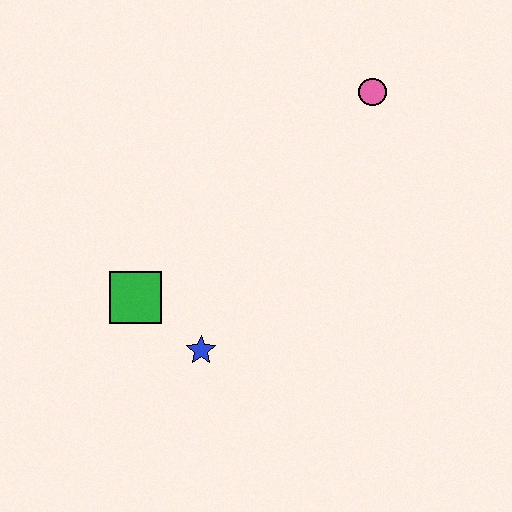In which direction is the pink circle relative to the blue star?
The pink circle is above the blue star.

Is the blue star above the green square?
No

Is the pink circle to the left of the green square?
No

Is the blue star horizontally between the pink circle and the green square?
Yes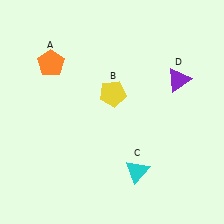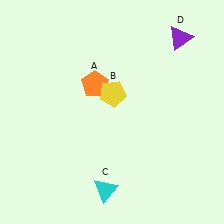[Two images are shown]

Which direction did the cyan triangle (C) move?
The cyan triangle (C) moved left.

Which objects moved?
The objects that moved are: the orange pentagon (A), the cyan triangle (C), the purple triangle (D).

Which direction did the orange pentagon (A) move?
The orange pentagon (A) moved right.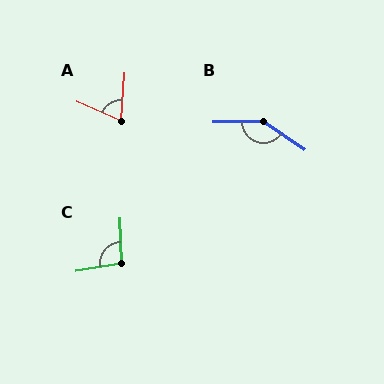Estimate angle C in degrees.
Approximately 97 degrees.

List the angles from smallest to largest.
A (70°), C (97°), B (145°).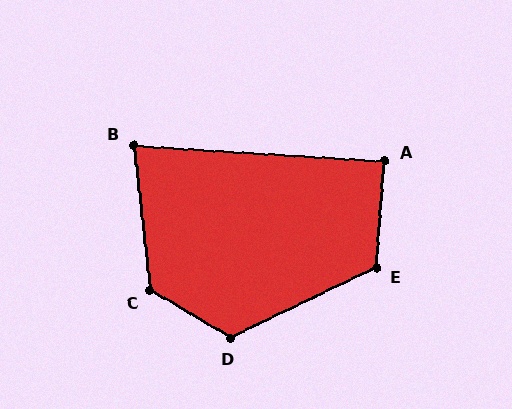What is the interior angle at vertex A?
Approximately 89 degrees (approximately right).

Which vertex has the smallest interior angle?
B, at approximately 80 degrees.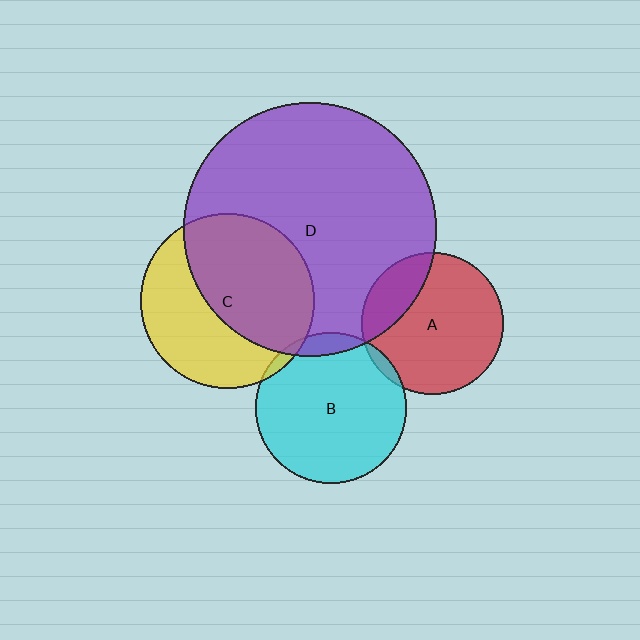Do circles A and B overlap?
Yes.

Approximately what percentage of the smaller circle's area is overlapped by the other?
Approximately 5%.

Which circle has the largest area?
Circle D (purple).